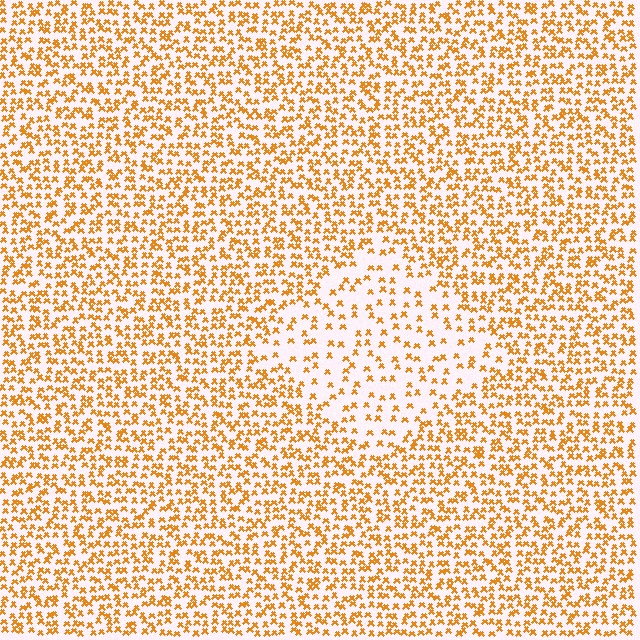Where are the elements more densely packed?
The elements are more densely packed outside the diamond boundary.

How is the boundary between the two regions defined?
The boundary is defined by a change in element density (approximately 2.2x ratio). All elements are the same color, size, and shape.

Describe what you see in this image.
The image contains small orange elements arranged at two different densities. A diamond-shaped region is visible where the elements are less densely packed than the surrounding area.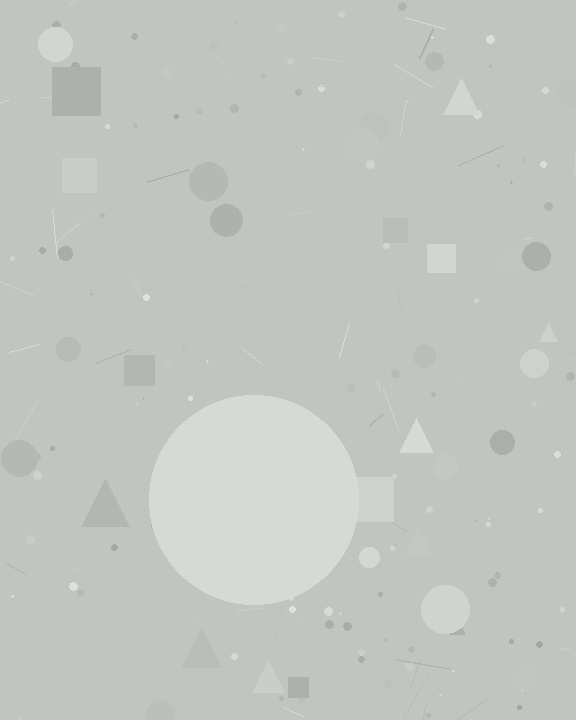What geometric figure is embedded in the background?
A circle is embedded in the background.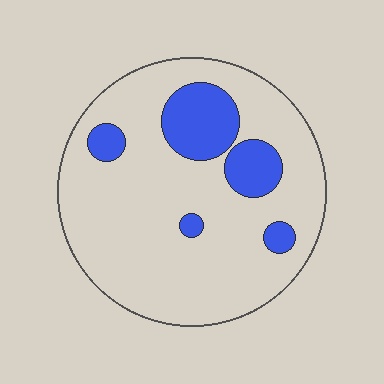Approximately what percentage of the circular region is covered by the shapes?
Approximately 20%.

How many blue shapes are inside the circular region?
5.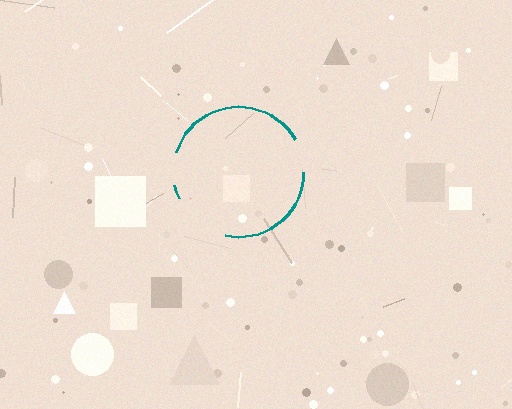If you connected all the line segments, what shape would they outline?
They would outline a circle.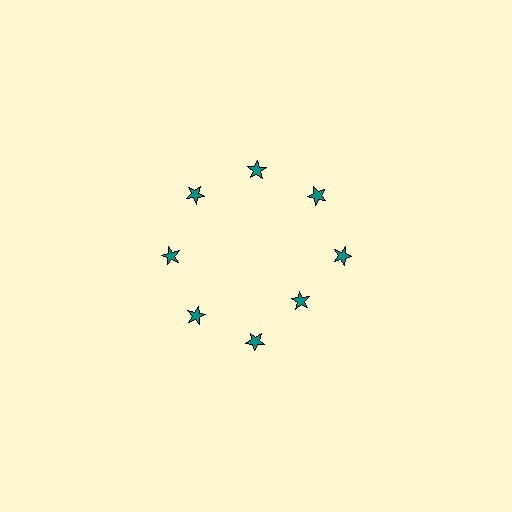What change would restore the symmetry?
The symmetry would be restored by moving it outward, back onto the ring so that all 8 stars sit at equal angles and equal distance from the center.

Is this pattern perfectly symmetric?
No. The 8 teal stars are arranged in a ring, but one element near the 4 o'clock position is pulled inward toward the center, breaking the 8-fold rotational symmetry.